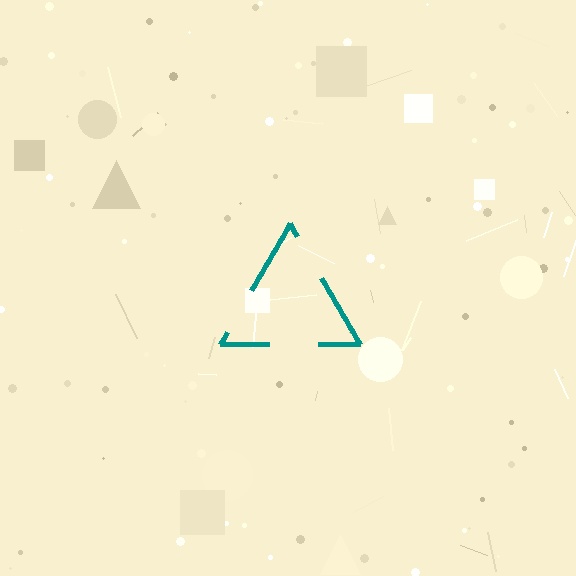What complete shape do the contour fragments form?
The contour fragments form a triangle.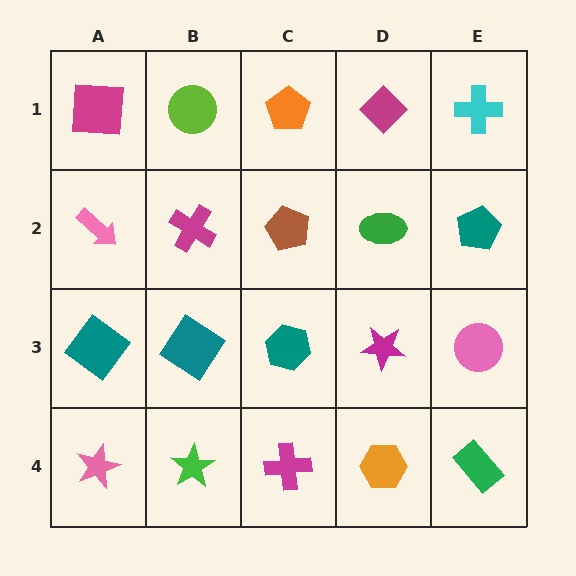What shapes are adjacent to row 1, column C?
A brown pentagon (row 2, column C), a lime circle (row 1, column B), a magenta diamond (row 1, column D).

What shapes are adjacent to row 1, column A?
A pink arrow (row 2, column A), a lime circle (row 1, column B).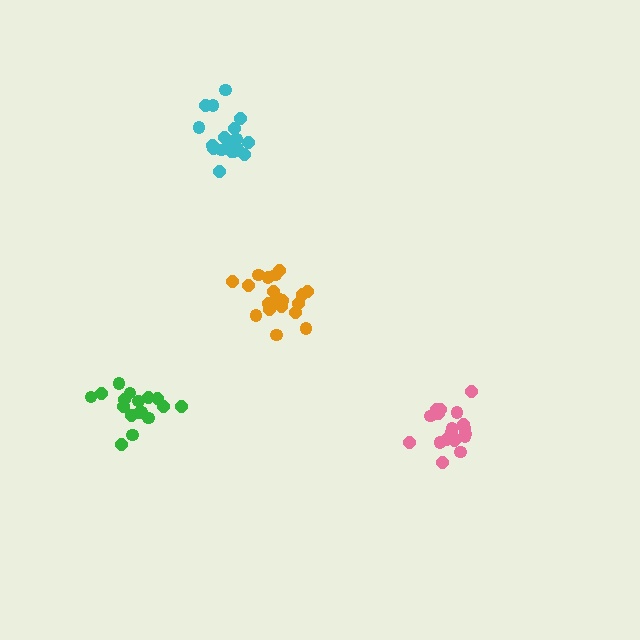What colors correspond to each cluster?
The clusters are colored: orange, cyan, pink, green.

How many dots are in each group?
Group 1: 20 dots, Group 2: 20 dots, Group 3: 19 dots, Group 4: 17 dots (76 total).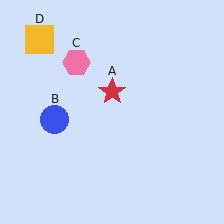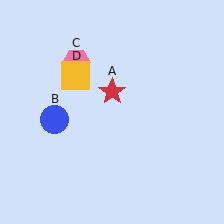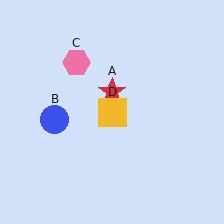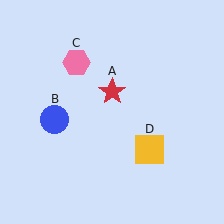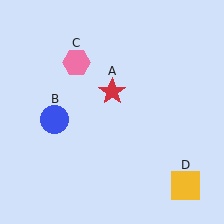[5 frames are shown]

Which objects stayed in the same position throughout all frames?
Red star (object A) and blue circle (object B) and pink hexagon (object C) remained stationary.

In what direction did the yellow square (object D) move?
The yellow square (object D) moved down and to the right.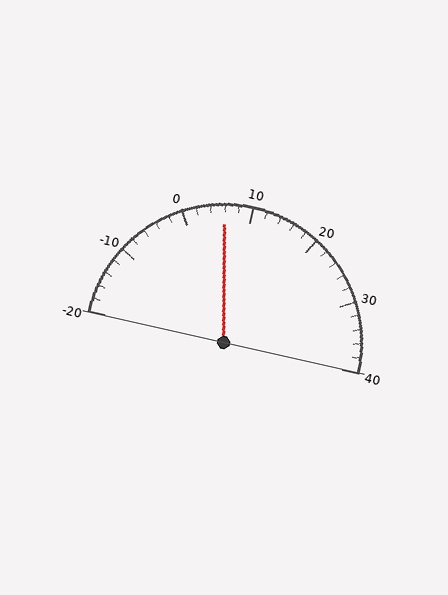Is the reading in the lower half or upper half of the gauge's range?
The reading is in the lower half of the range (-20 to 40).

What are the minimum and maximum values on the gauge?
The gauge ranges from -20 to 40.